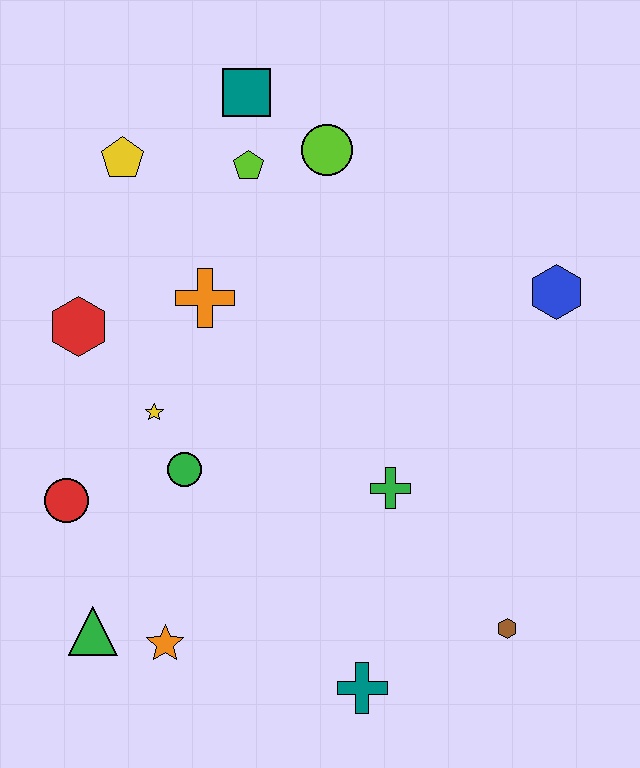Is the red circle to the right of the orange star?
No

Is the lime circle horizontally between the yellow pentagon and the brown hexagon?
Yes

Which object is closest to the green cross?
The brown hexagon is closest to the green cross.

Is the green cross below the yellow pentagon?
Yes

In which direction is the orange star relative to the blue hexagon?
The orange star is to the left of the blue hexagon.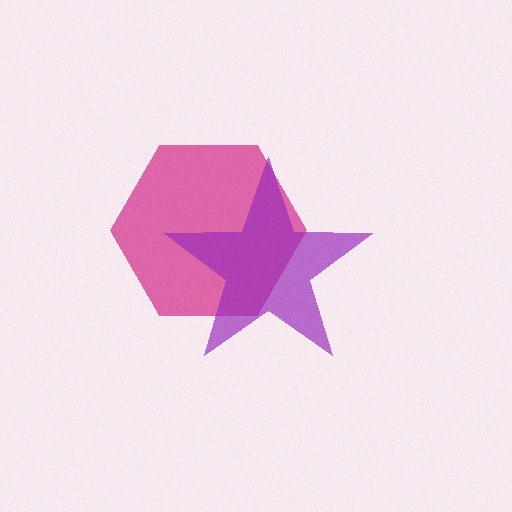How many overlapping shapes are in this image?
There are 2 overlapping shapes in the image.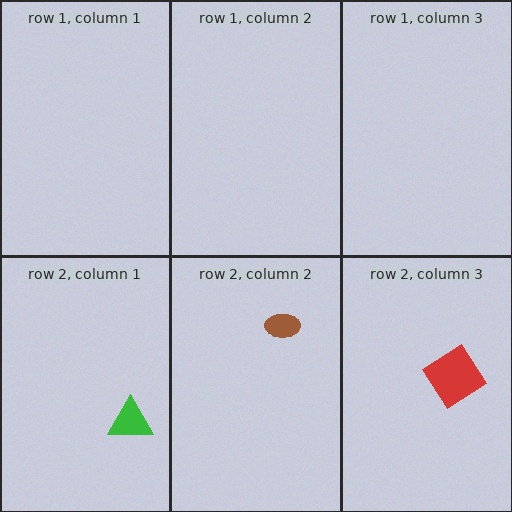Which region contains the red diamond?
The row 2, column 3 region.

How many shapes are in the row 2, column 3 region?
1.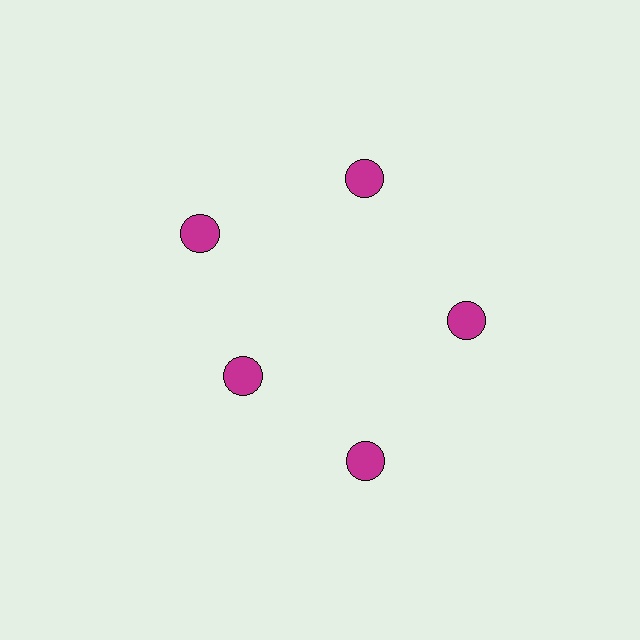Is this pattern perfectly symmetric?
No. The 5 magenta circles are arranged in a ring, but one element near the 8 o'clock position is pulled inward toward the center, breaking the 5-fold rotational symmetry.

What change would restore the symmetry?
The symmetry would be restored by moving it outward, back onto the ring so that all 5 circles sit at equal angles and equal distance from the center.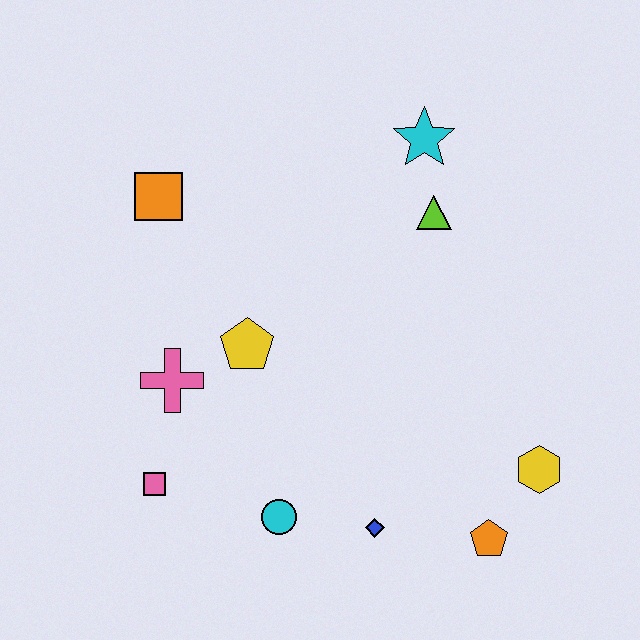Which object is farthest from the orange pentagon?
The orange square is farthest from the orange pentagon.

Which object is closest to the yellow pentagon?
The pink cross is closest to the yellow pentagon.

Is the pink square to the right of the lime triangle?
No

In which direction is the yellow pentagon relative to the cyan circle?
The yellow pentagon is above the cyan circle.